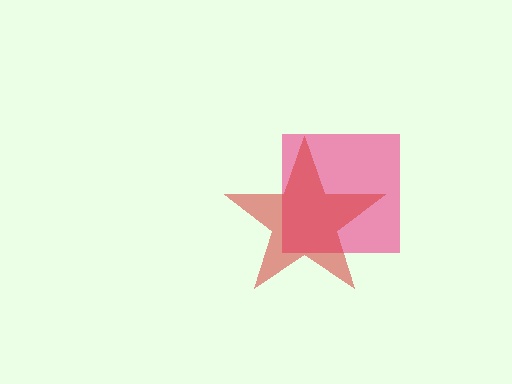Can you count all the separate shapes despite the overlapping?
Yes, there are 2 separate shapes.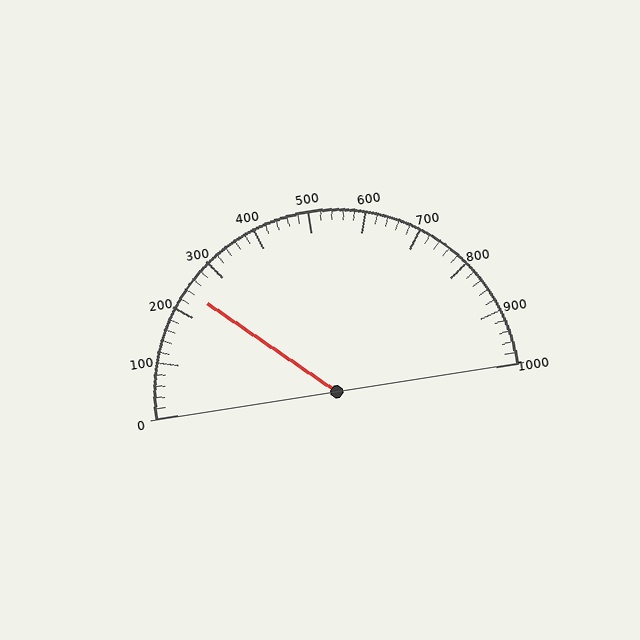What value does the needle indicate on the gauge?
The needle indicates approximately 240.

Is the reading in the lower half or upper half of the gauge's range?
The reading is in the lower half of the range (0 to 1000).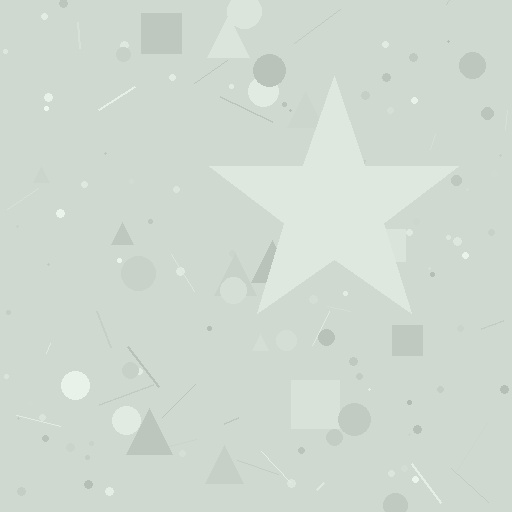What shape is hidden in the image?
A star is hidden in the image.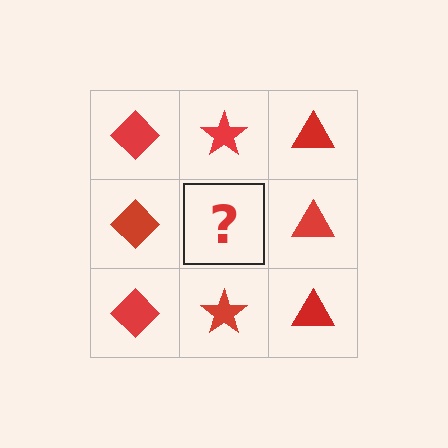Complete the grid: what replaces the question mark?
The question mark should be replaced with a red star.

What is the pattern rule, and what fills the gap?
The rule is that each column has a consistent shape. The gap should be filled with a red star.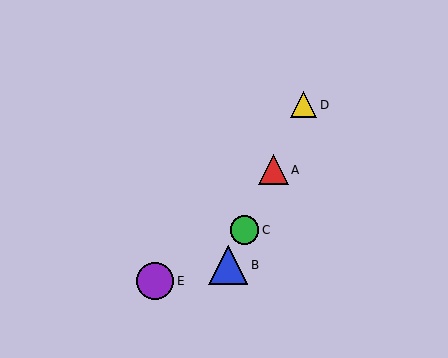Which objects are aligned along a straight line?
Objects A, B, C, D are aligned along a straight line.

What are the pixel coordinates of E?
Object E is at (155, 281).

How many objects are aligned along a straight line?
4 objects (A, B, C, D) are aligned along a straight line.